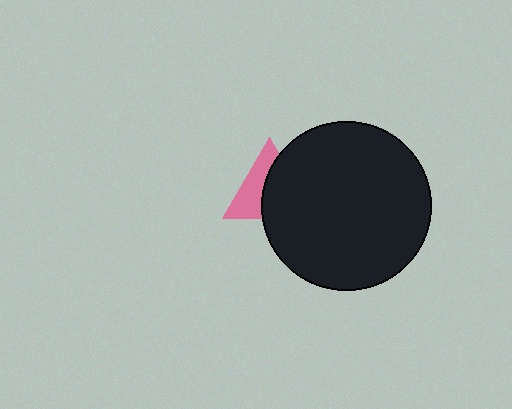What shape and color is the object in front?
The object in front is a black circle.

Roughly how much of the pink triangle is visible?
About half of it is visible (roughly 46%).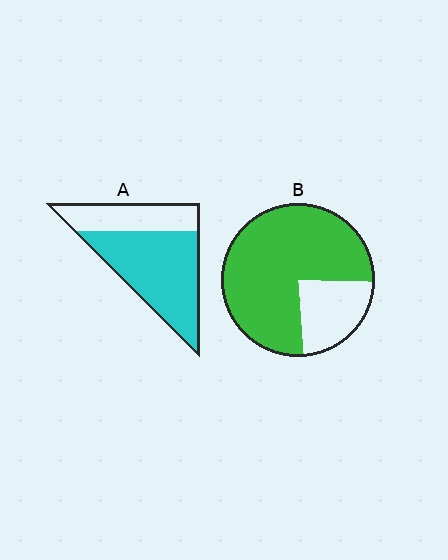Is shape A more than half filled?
Yes.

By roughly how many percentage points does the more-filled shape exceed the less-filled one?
By roughly 10 percentage points (B over A).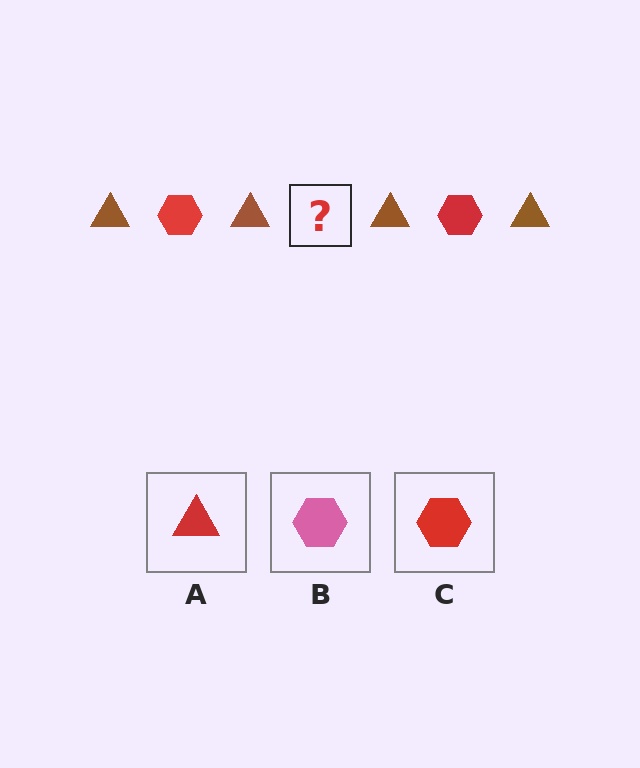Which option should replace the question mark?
Option C.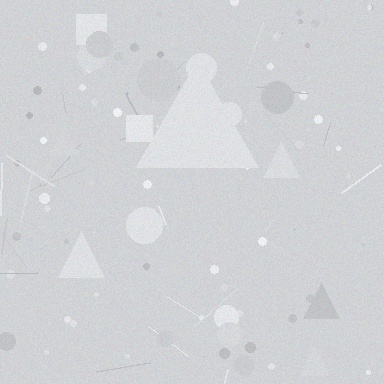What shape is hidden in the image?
A triangle is hidden in the image.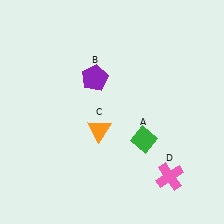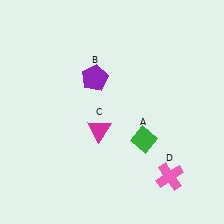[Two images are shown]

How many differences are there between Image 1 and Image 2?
There is 1 difference between the two images.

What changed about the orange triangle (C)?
In Image 1, C is orange. In Image 2, it changed to magenta.